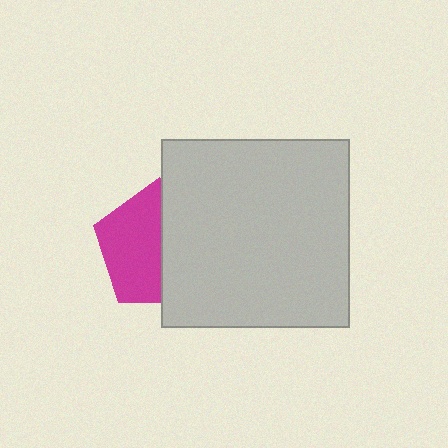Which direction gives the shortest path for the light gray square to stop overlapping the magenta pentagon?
Moving right gives the shortest separation.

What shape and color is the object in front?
The object in front is a light gray square.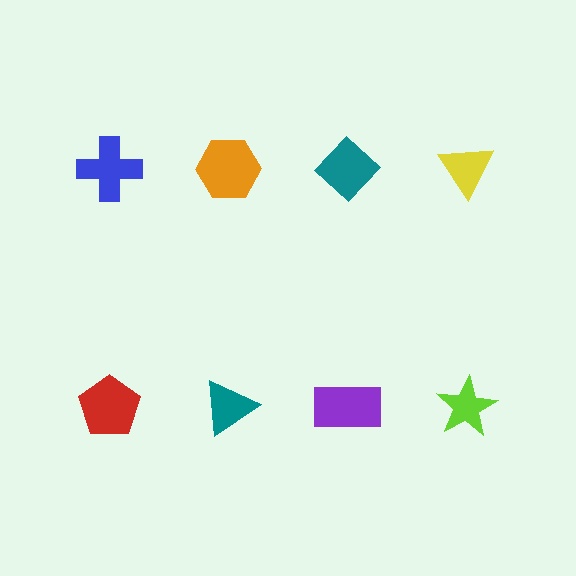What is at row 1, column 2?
An orange hexagon.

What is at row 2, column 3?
A purple rectangle.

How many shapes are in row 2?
4 shapes.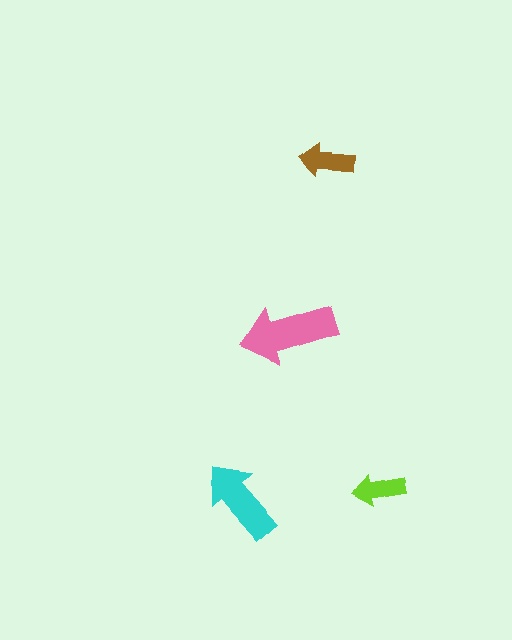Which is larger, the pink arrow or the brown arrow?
The pink one.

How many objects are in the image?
There are 4 objects in the image.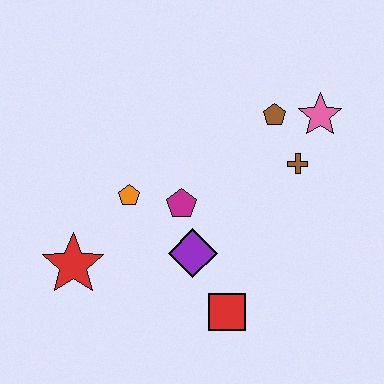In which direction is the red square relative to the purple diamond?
The red square is below the purple diamond.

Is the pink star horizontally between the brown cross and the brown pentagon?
No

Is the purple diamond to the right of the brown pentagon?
No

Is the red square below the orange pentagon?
Yes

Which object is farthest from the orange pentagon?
The pink star is farthest from the orange pentagon.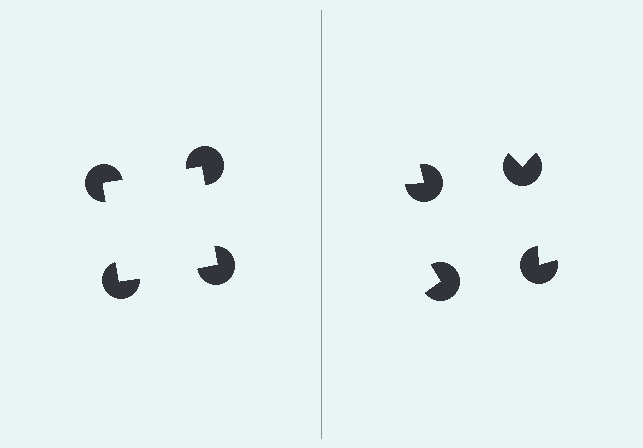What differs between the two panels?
The pac-man discs are positioned identically on both sides; only the wedge orientations differ. On the left they align to a square; on the right they are misaligned.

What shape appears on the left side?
An illusory square.